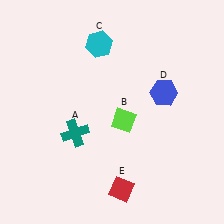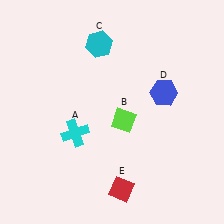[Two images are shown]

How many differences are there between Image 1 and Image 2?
There is 1 difference between the two images.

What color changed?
The cross (A) changed from teal in Image 1 to cyan in Image 2.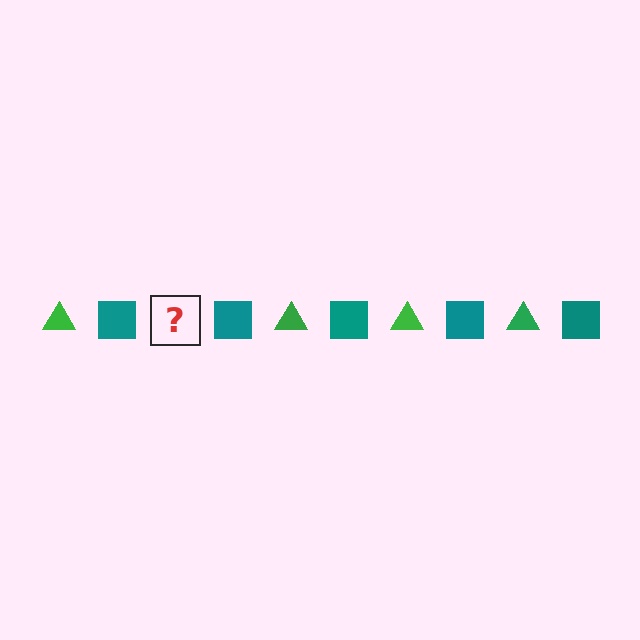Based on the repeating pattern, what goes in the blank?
The blank should be a green triangle.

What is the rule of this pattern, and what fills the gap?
The rule is that the pattern alternates between green triangle and teal square. The gap should be filled with a green triangle.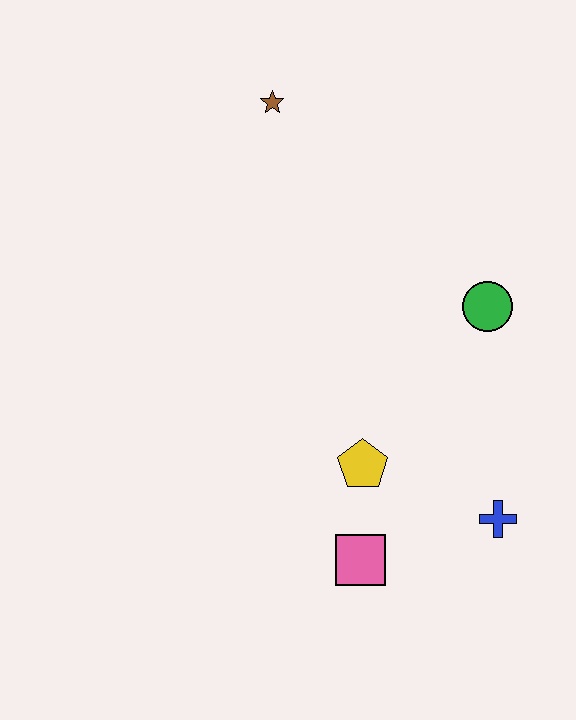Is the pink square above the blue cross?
No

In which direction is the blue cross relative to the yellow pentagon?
The blue cross is to the right of the yellow pentagon.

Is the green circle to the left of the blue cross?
Yes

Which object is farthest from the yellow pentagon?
The brown star is farthest from the yellow pentagon.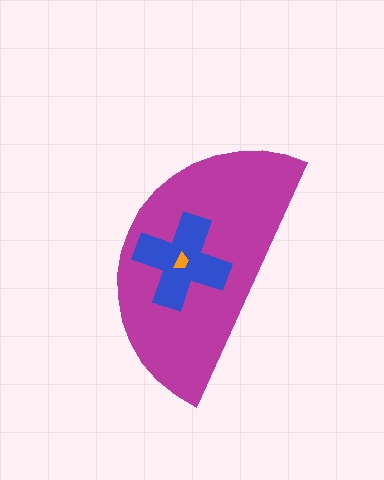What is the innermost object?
The orange trapezoid.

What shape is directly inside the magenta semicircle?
The blue cross.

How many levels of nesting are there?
3.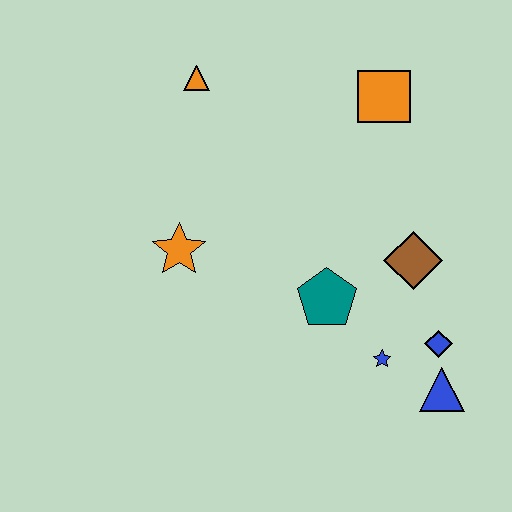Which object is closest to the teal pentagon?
The blue star is closest to the teal pentagon.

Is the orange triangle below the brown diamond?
No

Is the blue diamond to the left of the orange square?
No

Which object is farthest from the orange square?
The blue triangle is farthest from the orange square.